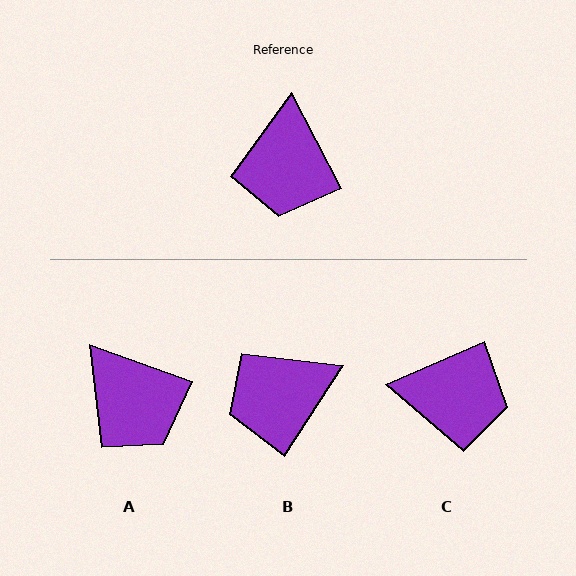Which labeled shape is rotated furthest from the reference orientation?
C, about 86 degrees away.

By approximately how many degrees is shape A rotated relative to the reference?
Approximately 43 degrees counter-clockwise.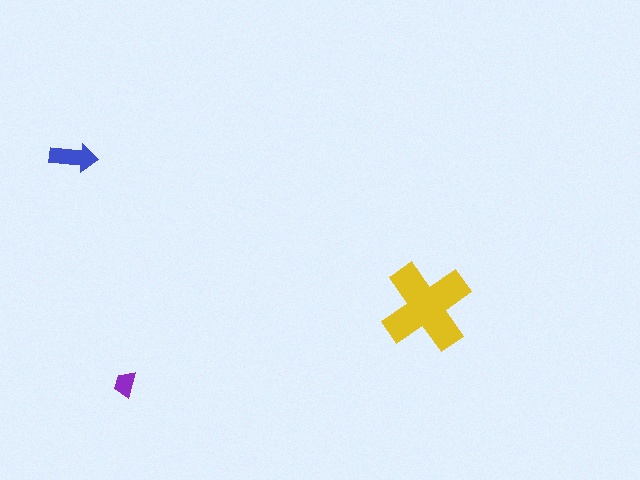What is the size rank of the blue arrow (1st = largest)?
2nd.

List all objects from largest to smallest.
The yellow cross, the blue arrow, the purple trapezoid.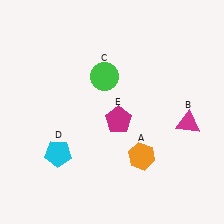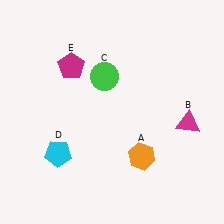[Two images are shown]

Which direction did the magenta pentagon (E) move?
The magenta pentagon (E) moved up.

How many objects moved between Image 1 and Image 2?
1 object moved between the two images.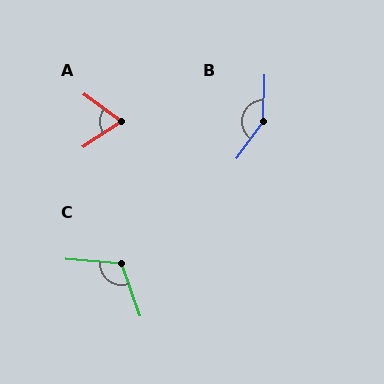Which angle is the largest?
B, at approximately 145 degrees.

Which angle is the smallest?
A, at approximately 70 degrees.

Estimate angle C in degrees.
Approximately 114 degrees.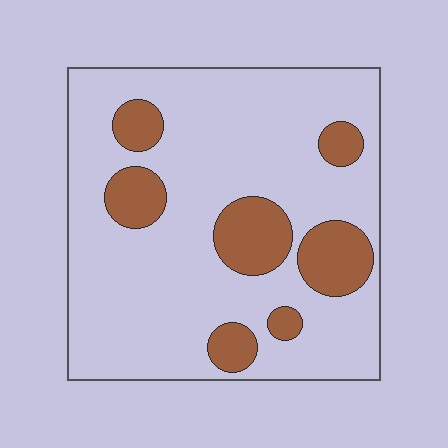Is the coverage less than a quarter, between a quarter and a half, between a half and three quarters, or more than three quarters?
Less than a quarter.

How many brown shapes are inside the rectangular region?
7.